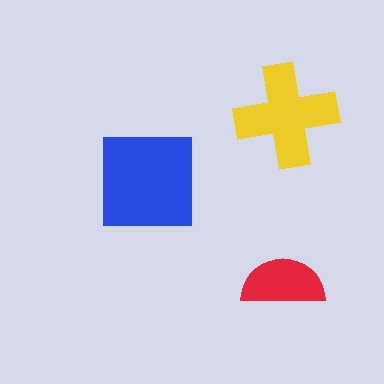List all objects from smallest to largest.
The red semicircle, the yellow cross, the blue square.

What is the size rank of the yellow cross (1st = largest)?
2nd.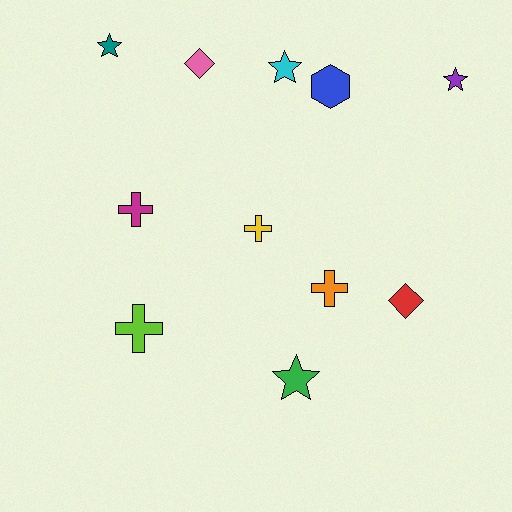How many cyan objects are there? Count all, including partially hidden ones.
There is 1 cyan object.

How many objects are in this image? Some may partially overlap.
There are 11 objects.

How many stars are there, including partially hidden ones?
There are 4 stars.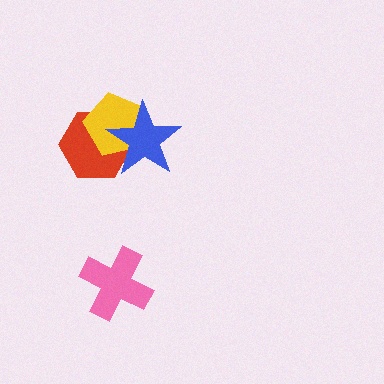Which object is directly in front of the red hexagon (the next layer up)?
The yellow pentagon is directly in front of the red hexagon.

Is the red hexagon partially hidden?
Yes, it is partially covered by another shape.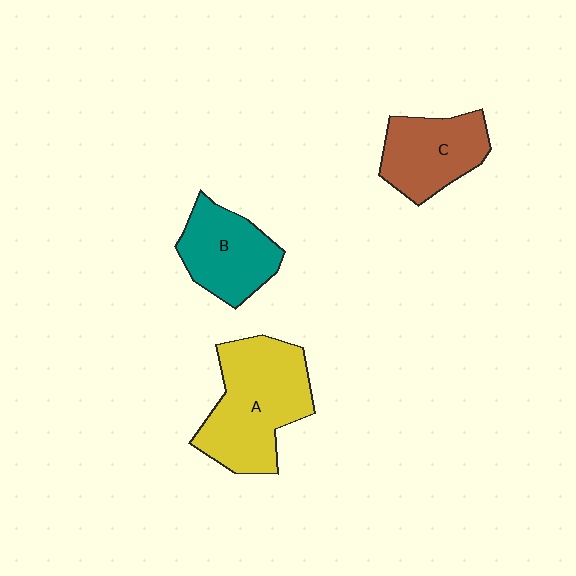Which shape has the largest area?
Shape A (yellow).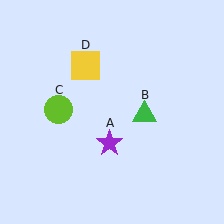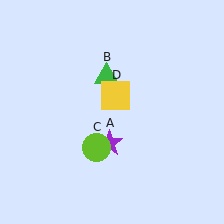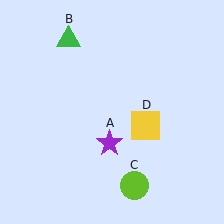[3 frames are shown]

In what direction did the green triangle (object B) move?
The green triangle (object B) moved up and to the left.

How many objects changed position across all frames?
3 objects changed position: green triangle (object B), lime circle (object C), yellow square (object D).